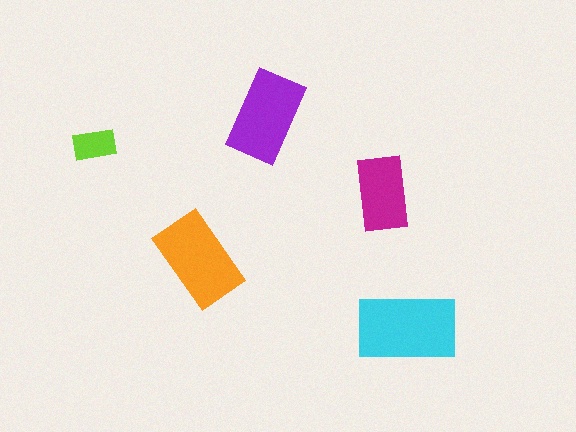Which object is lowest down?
The cyan rectangle is bottommost.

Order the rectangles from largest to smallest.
the cyan one, the orange one, the purple one, the magenta one, the lime one.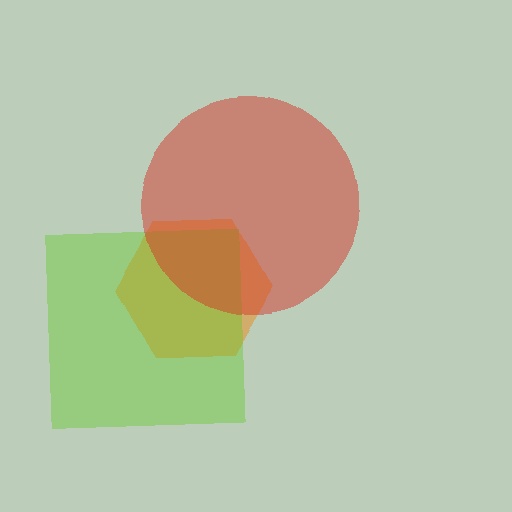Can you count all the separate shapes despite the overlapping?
Yes, there are 3 separate shapes.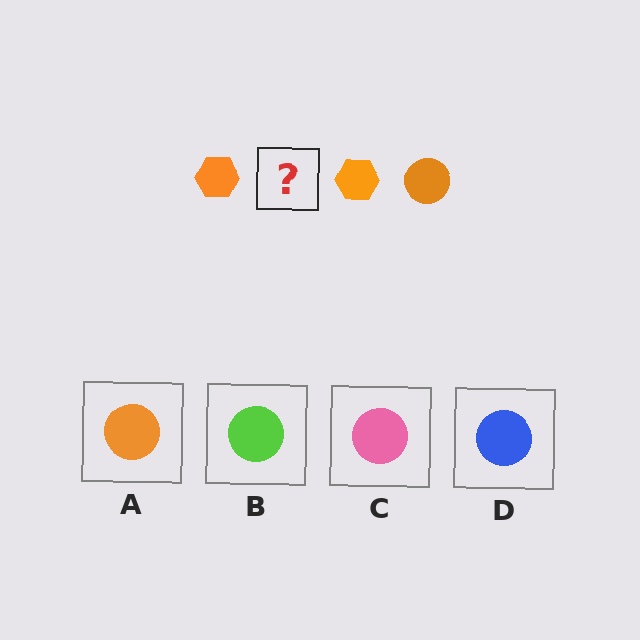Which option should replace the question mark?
Option A.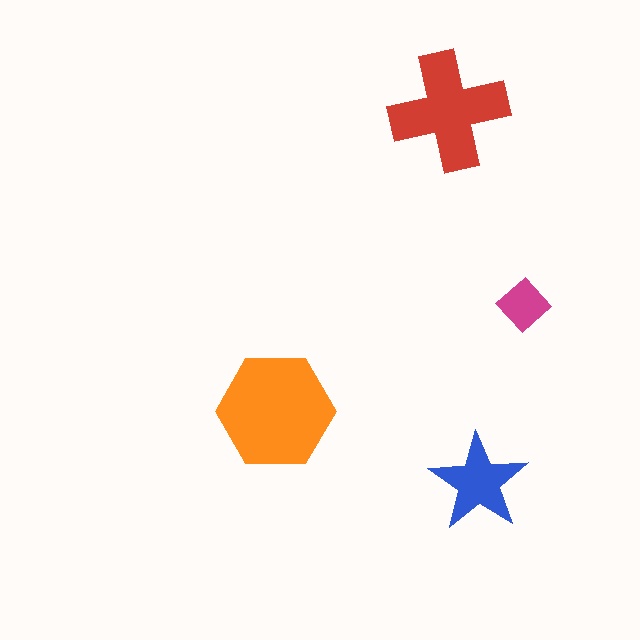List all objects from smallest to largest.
The magenta diamond, the blue star, the red cross, the orange hexagon.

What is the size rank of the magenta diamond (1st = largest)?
4th.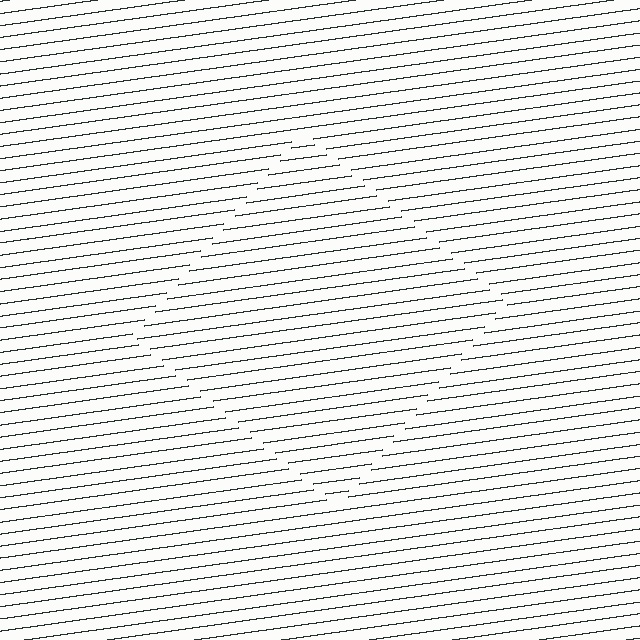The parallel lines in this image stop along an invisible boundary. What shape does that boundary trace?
An illusory square. The interior of the shape contains the same grating, shifted by half a period — the contour is defined by the phase discontinuity where line-ends from the inner and outer gratings abut.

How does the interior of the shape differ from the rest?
The interior of the shape contains the same grating, shifted by half a period — the contour is defined by the phase discontinuity where line-ends from the inner and outer gratings abut.